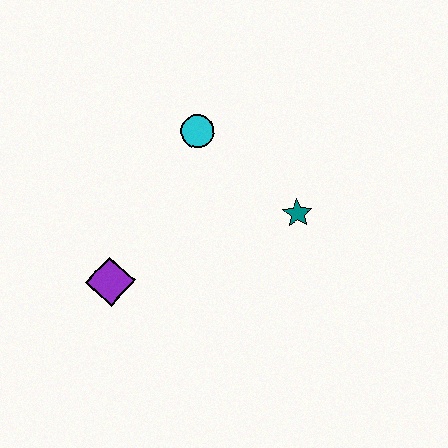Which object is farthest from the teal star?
The purple diamond is farthest from the teal star.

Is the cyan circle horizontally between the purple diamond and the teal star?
Yes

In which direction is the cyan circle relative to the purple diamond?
The cyan circle is above the purple diamond.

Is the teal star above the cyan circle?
No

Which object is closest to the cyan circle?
The teal star is closest to the cyan circle.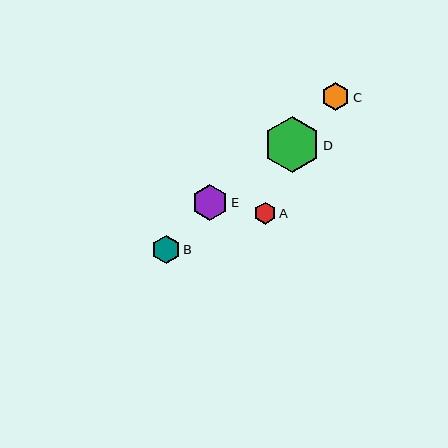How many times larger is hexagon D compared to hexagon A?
Hexagon D is approximately 2.6 times the size of hexagon A.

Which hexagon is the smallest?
Hexagon A is the smallest with a size of approximately 22 pixels.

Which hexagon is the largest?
Hexagon D is the largest with a size of approximately 56 pixels.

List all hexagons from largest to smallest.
From largest to smallest: D, E, C, B, A.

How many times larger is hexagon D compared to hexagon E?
Hexagon D is approximately 1.6 times the size of hexagon E.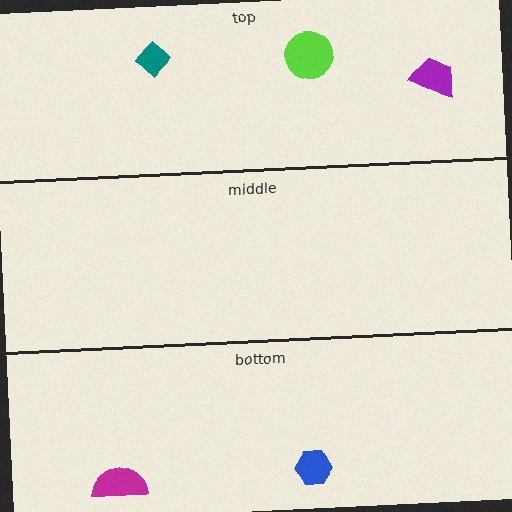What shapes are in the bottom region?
The magenta semicircle, the blue hexagon.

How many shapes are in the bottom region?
2.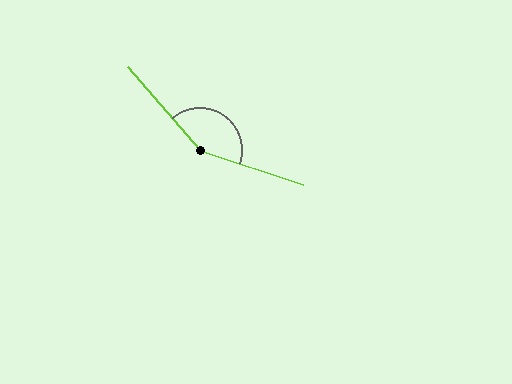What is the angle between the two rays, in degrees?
Approximately 149 degrees.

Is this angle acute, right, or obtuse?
It is obtuse.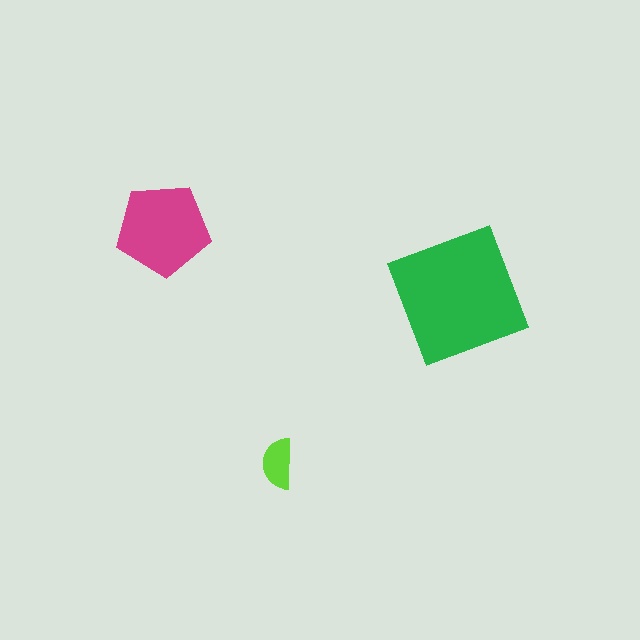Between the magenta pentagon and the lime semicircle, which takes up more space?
The magenta pentagon.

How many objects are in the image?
There are 3 objects in the image.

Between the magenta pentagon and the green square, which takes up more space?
The green square.